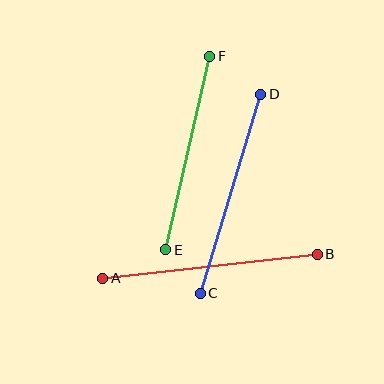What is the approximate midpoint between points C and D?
The midpoint is at approximately (231, 194) pixels.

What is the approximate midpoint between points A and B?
The midpoint is at approximately (210, 266) pixels.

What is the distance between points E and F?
The distance is approximately 198 pixels.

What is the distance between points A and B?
The distance is approximately 216 pixels.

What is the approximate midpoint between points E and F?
The midpoint is at approximately (188, 153) pixels.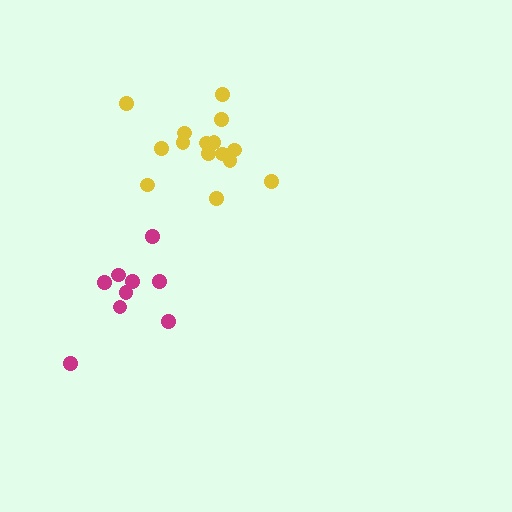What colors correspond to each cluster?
The clusters are colored: yellow, magenta.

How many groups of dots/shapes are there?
There are 2 groups.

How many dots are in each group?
Group 1: 15 dots, Group 2: 9 dots (24 total).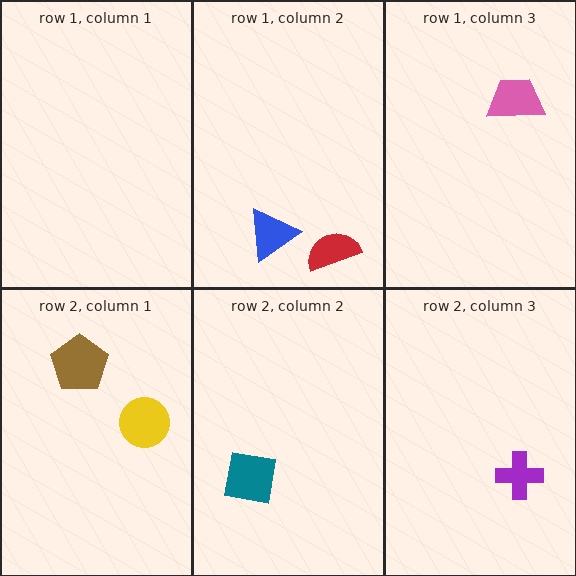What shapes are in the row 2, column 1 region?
The brown pentagon, the yellow circle.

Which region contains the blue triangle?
The row 1, column 2 region.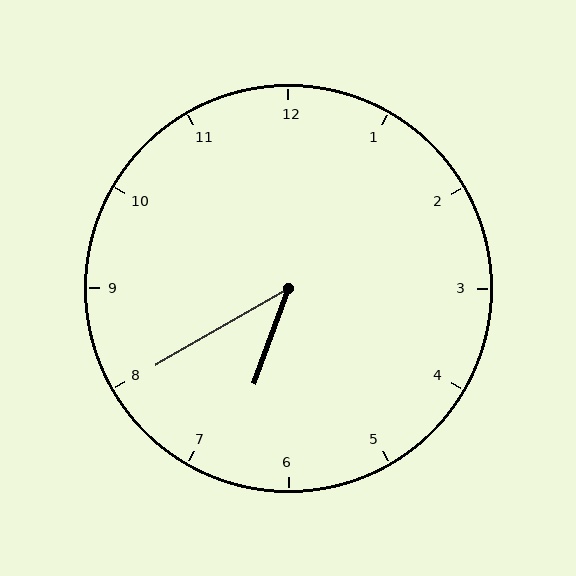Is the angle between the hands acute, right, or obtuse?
It is acute.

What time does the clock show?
6:40.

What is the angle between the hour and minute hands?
Approximately 40 degrees.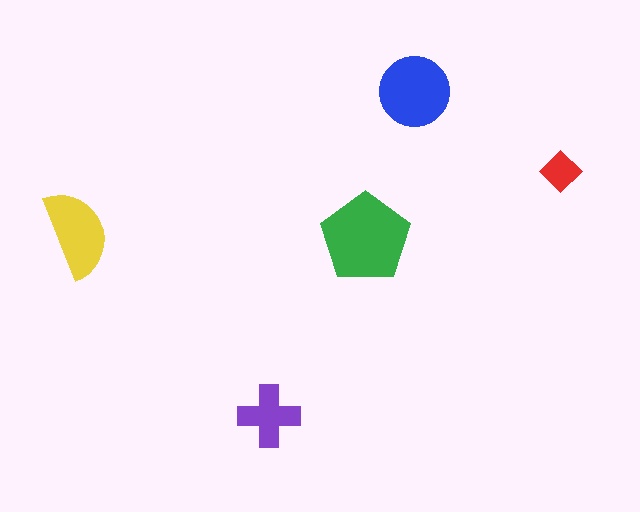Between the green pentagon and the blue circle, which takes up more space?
The green pentagon.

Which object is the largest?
The green pentagon.